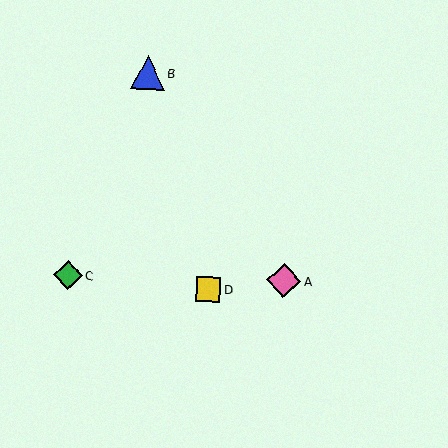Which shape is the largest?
The pink diamond (labeled A) is the largest.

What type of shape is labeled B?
Shape B is a blue triangle.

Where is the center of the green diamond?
The center of the green diamond is at (68, 275).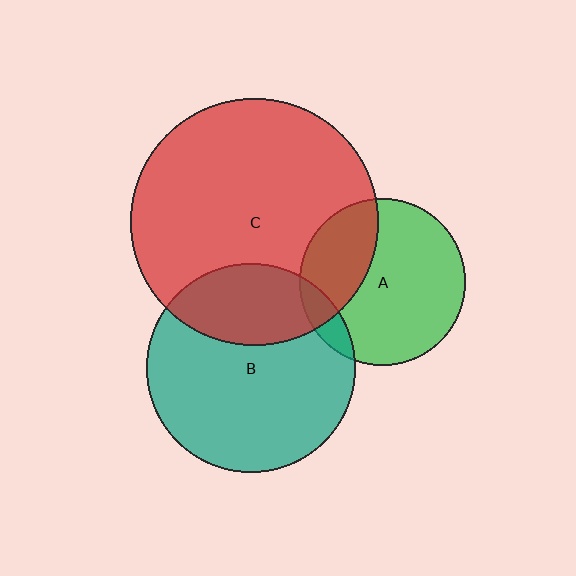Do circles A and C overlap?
Yes.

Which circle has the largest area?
Circle C (red).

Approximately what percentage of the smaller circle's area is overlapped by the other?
Approximately 30%.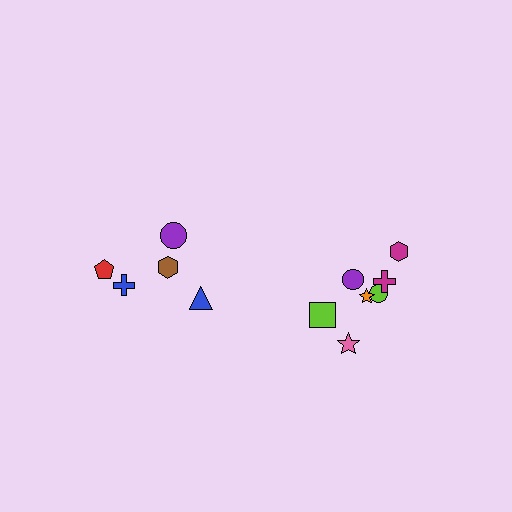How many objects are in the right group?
There are 7 objects.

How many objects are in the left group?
There are 5 objects.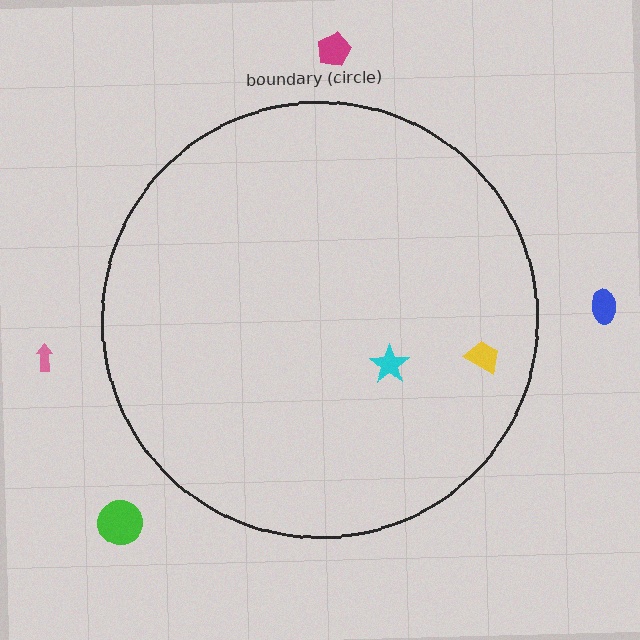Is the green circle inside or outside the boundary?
Outside.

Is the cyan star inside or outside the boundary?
Inside.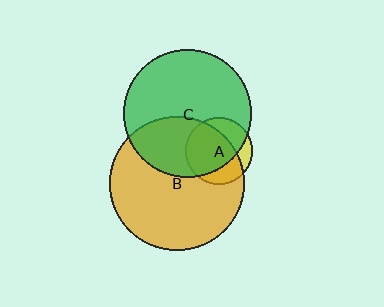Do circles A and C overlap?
Yes.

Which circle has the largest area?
Circle B (orange).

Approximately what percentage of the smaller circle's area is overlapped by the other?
Approximately 70%.